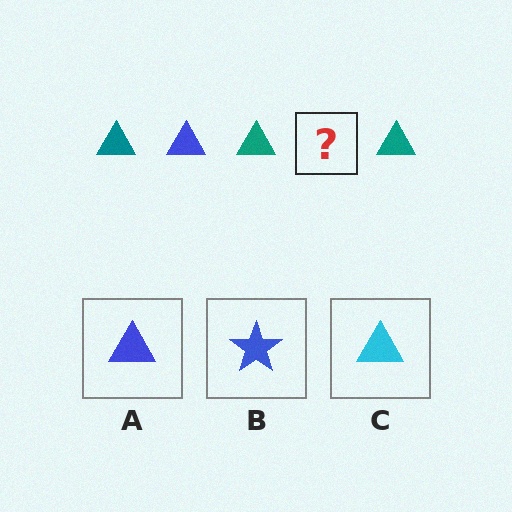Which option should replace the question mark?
Option A.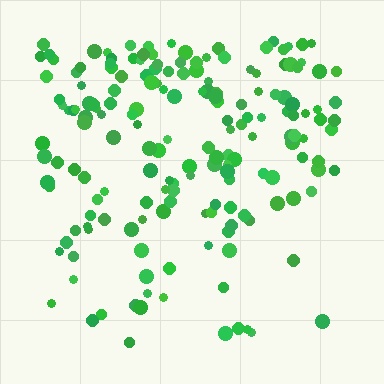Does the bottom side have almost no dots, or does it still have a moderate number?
Still a moderate number, just noticeably fewer than the top.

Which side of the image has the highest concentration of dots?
The top.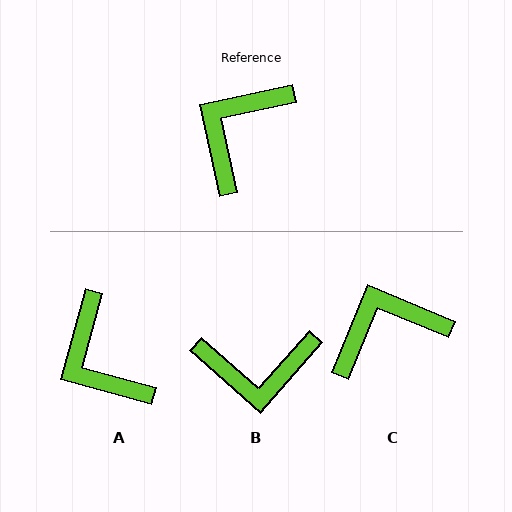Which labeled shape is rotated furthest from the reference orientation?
B, about 126 degrees away.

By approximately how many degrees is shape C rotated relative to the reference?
Approximately 35 degrees clockwise.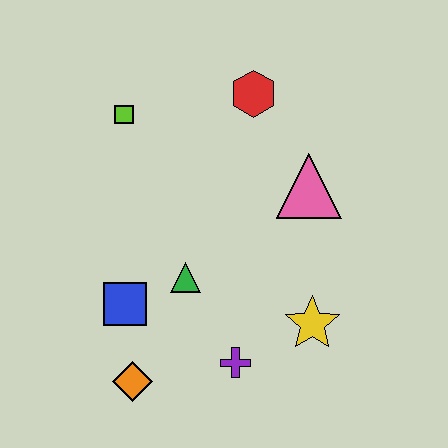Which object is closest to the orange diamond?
The blue square is closest to the orange diamond.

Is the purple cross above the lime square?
No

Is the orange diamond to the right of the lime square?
Yes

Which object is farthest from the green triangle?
The red hexagon is farthest from the green triangle.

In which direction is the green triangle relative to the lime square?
The green triangle is below the lime square.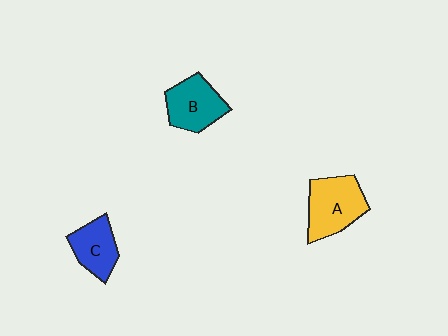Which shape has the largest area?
Shape A (yellow).